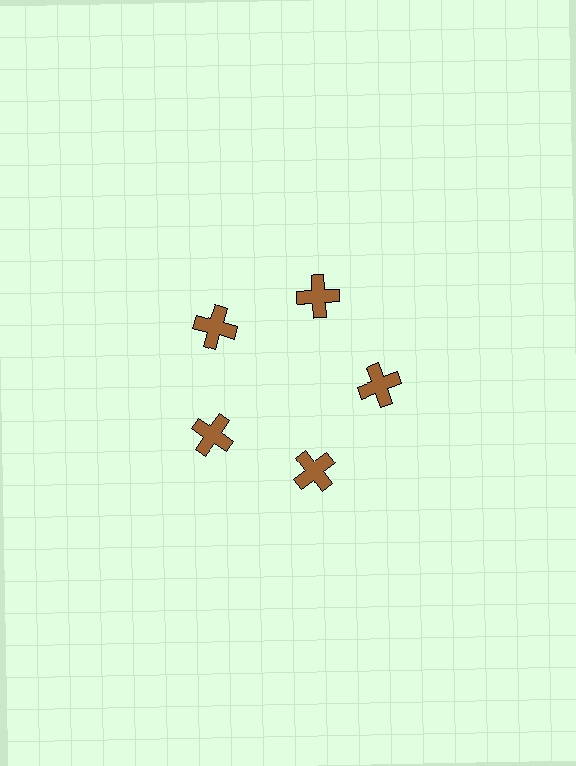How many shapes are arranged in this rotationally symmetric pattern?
There are 5 shapes, arranged in 5 groups of 1.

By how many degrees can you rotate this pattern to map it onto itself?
The pattern maps onto itself every 72 degrees of rotation.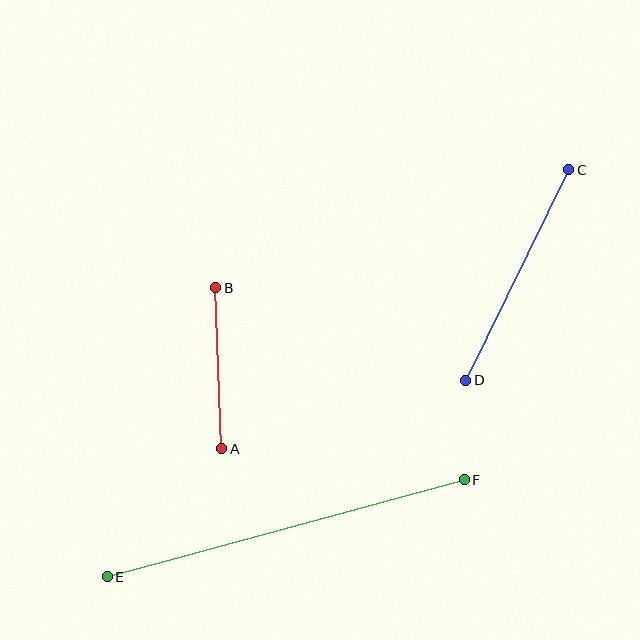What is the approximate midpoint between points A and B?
The midpoint is at approximately (219, 368) pixels.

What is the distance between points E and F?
The distance is approximately 370 pixels.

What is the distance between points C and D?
The distance is approximately 234 pixels.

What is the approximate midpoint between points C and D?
The midpoint is at approximately (517, 275) pixels.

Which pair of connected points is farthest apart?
Points E and F are farthest apart.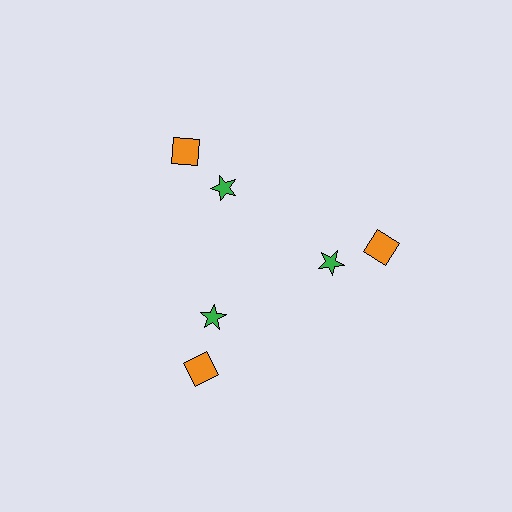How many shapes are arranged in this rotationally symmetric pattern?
There are 6 shapes, arranged in 3 groups of 2.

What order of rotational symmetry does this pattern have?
This pattern has 3-fold rotational symmetry.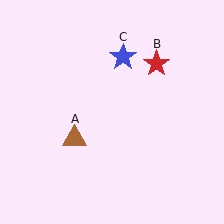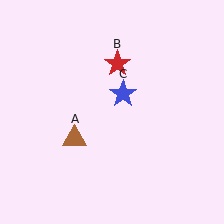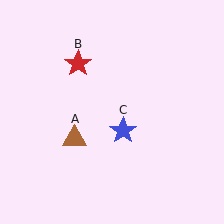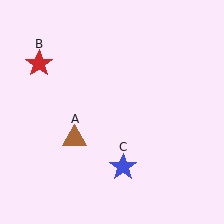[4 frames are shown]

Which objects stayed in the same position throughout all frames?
Brown triangle (object A) remained stationary.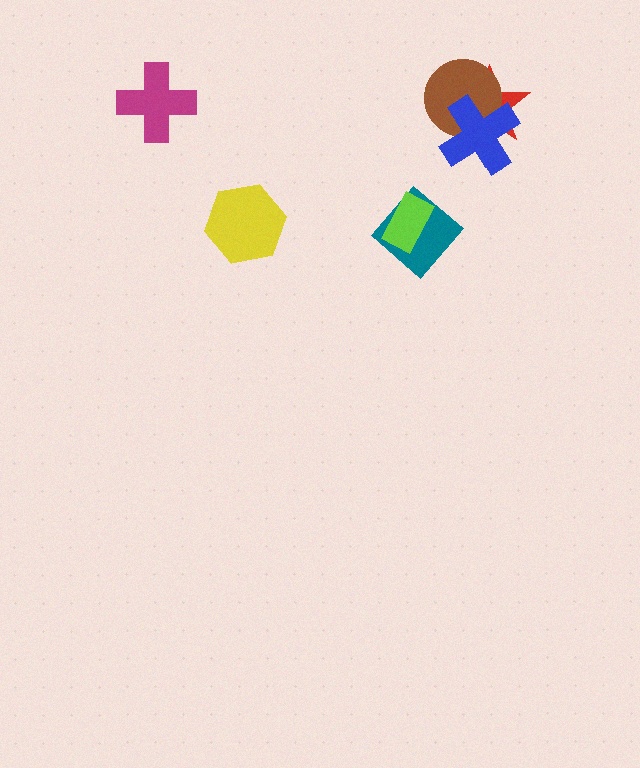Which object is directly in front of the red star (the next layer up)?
The brown circle is directly in front of the red star.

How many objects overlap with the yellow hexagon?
0 objects overlap with the yellow hexagon.